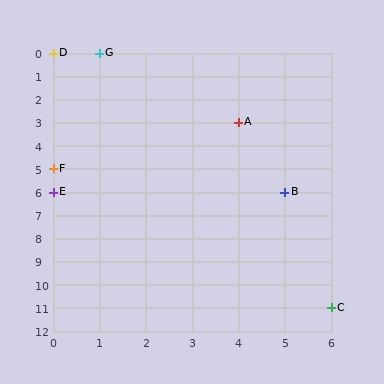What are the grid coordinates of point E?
Point E is at grid coordinates (0, 6).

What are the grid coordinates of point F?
Point F is at grid coordinates (0, 5).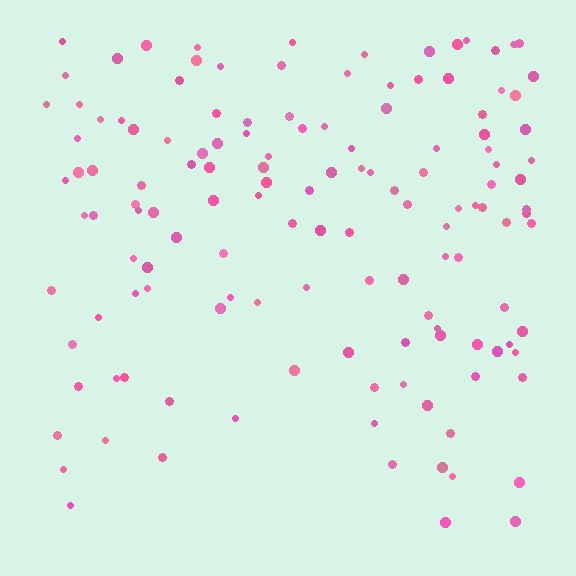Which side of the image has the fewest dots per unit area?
The bottom.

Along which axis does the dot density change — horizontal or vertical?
Vertical.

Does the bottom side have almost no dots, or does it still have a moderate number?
Still a moderate number, just noticeably fewer than the top.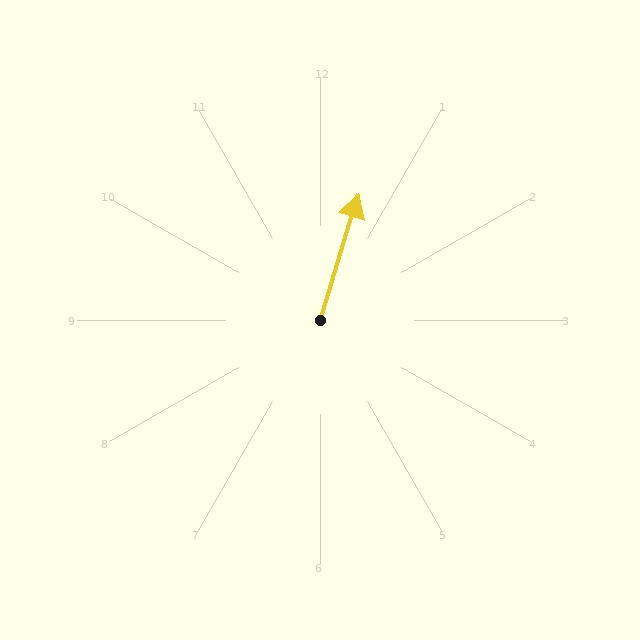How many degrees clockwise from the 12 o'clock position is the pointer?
Approximately 17 degrees.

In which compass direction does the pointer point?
North.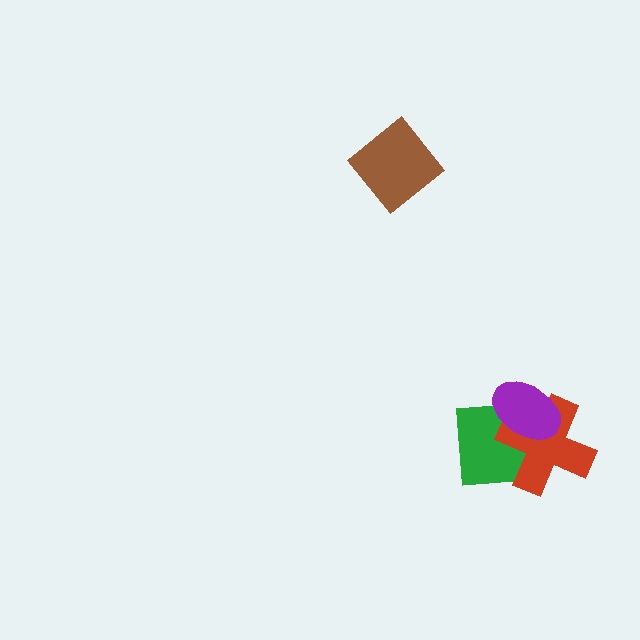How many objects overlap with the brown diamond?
0 objects overlap with the brown diamond.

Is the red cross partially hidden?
Yes, it is partially covered by another shape.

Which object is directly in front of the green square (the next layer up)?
The red cross is directly in front of the green square.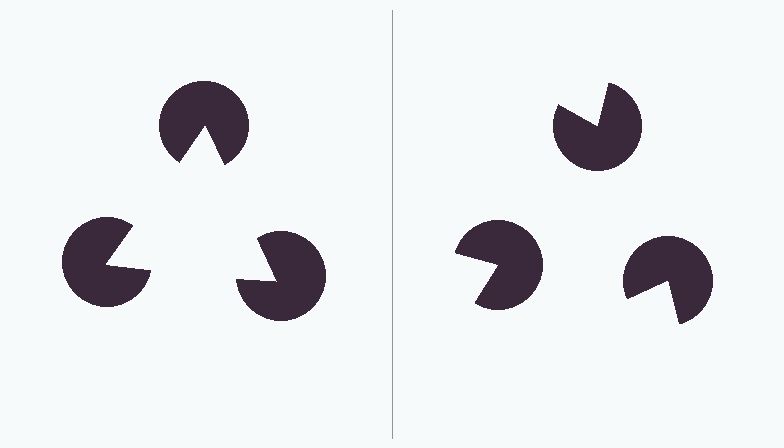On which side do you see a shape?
An illusory triangle appears on the left side. On the right side the wedge cuts are rotated, so no coherent shape forms.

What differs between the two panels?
The pac-man discs are positioned identically on both sides; only the wedge orientations differ. On the left they align to a triangle; on the right they are misaligned.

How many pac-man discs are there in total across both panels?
6 — 3 on each side.